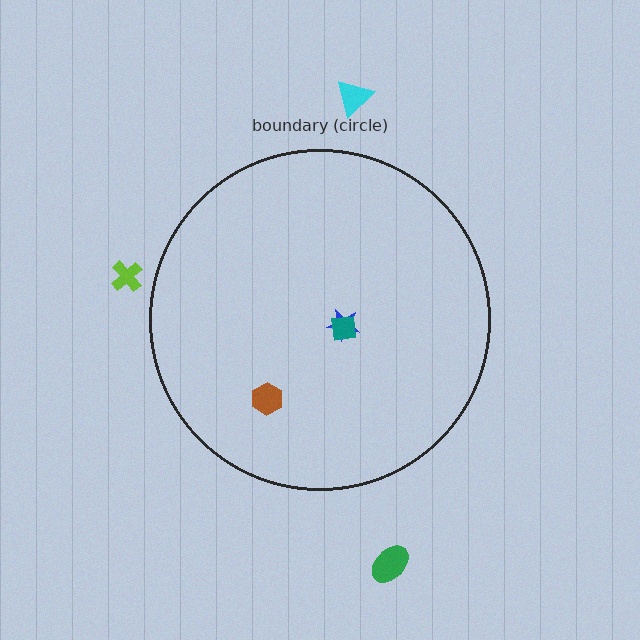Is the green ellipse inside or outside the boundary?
Outside.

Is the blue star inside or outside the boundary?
Inside.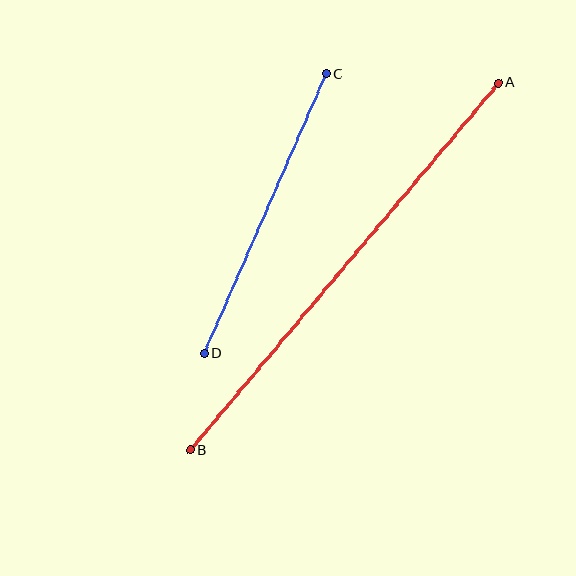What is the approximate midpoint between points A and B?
The midpoint is at approximately (344, 266) pixels.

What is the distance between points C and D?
The distance is approximately 305 pixels.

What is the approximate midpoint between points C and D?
The midpoint is at approximately (265, 214) pixels.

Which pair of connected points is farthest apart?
Points A and B are farthest apart.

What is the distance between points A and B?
The distance is approximately 479 pixels.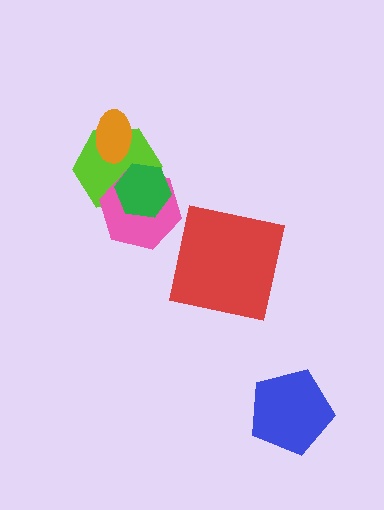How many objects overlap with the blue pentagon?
0 objects overlap with the blue pentagon.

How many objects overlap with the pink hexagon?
2 objects overlap with the pink hexagon.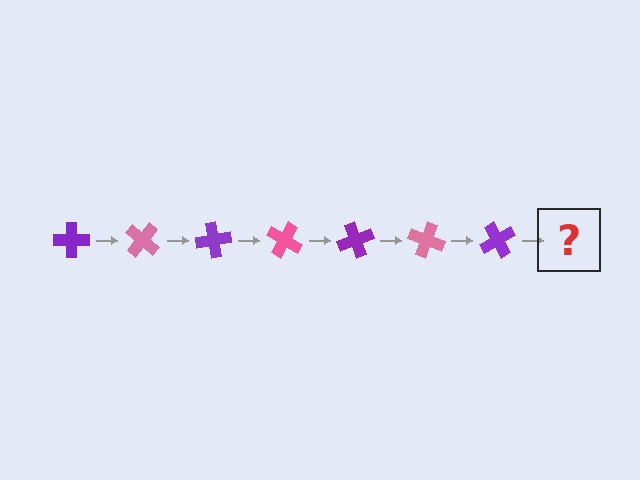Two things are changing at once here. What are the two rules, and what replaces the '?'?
The two rules are that it rotates 40 degrees each step and the color cycles through purple and pink. The '?' should be a pink cross, rotated 280 degrees from the start.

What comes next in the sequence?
The next element should be a pink cross, rotated 280 degrees from the start.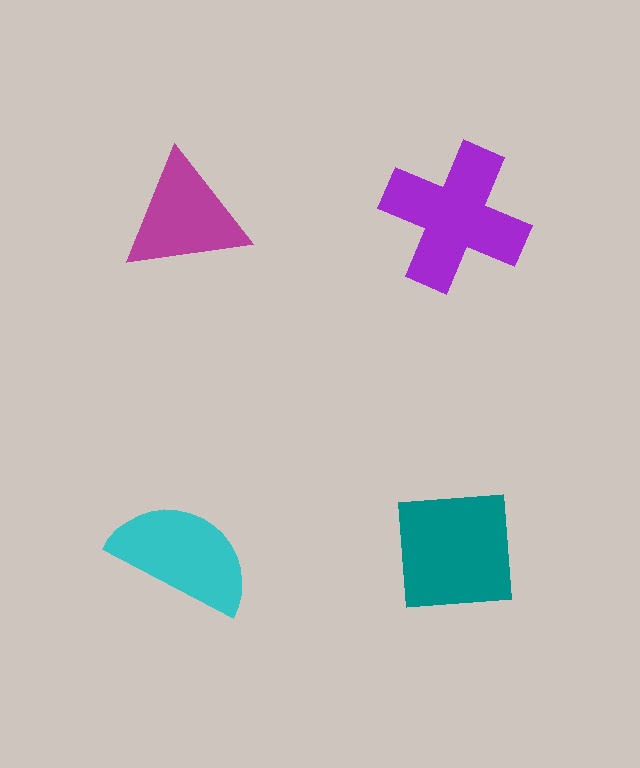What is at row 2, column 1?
A cyan semicircle.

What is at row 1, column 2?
A purple cross.